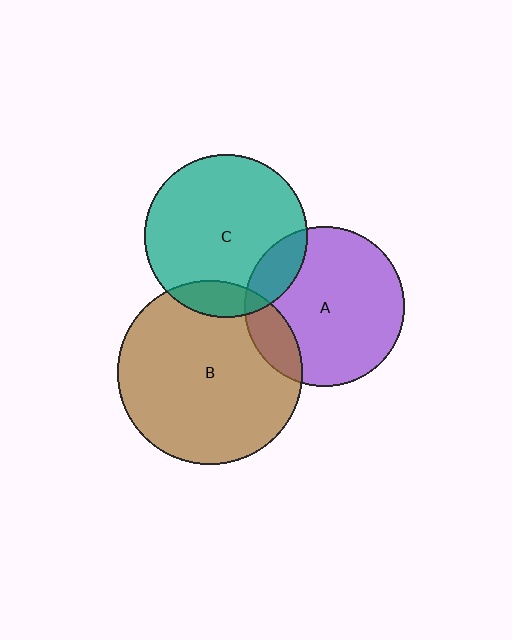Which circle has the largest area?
Circle B (brown).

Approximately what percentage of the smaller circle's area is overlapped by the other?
Approximately 15%.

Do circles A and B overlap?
Yes.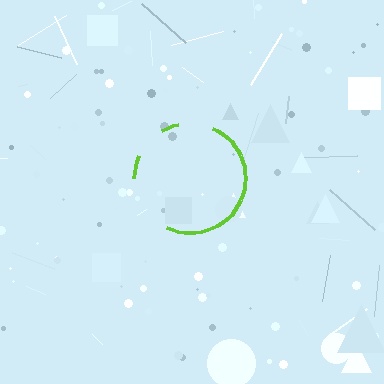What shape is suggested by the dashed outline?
The dashed outline suggests a circle.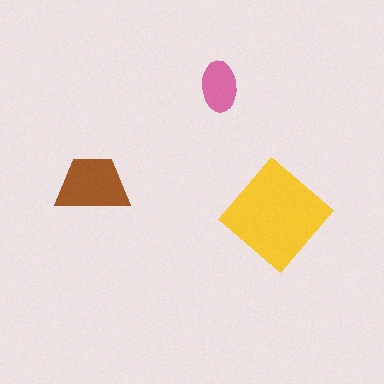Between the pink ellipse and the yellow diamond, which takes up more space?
The yellow diamond.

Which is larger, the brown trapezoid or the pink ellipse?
The brown trapezoid.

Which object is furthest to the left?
The brown trapezoid is leftmost.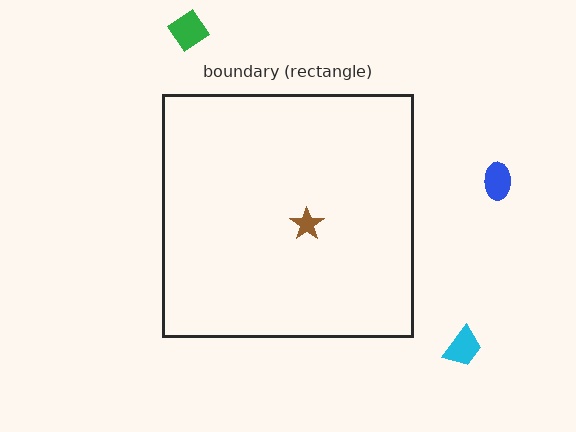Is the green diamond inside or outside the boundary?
Outside.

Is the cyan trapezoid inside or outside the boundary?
Outside.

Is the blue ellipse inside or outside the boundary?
Outside.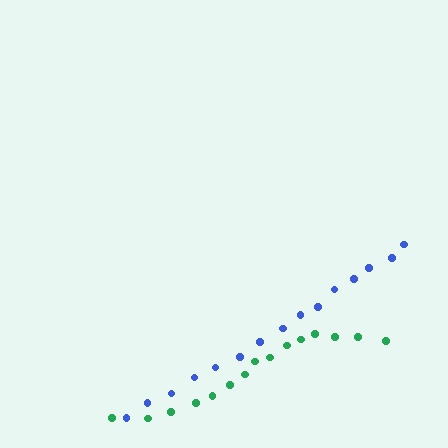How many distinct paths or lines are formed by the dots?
There are 2 distinct paths.